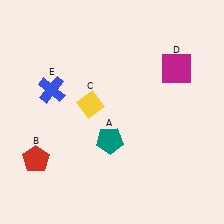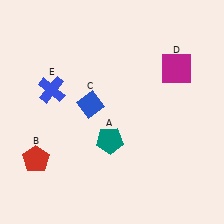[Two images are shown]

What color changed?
The diamond (C) changed from yellow in Image 1 to blue in Image 2.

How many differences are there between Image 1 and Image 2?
There is 1 difference between the two images.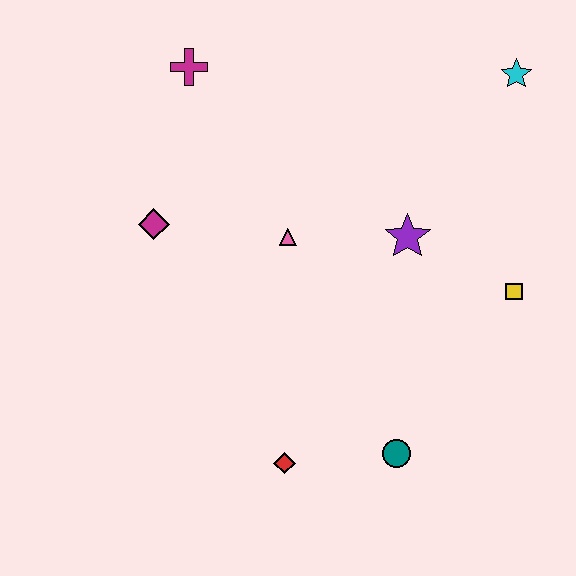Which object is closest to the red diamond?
The teal circle is closest to the red diamond.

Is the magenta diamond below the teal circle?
No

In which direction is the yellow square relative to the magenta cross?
The yellow square is to the right of the magenta cross.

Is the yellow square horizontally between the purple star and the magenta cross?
No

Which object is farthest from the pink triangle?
The cyan star is farthest from the pink triangle.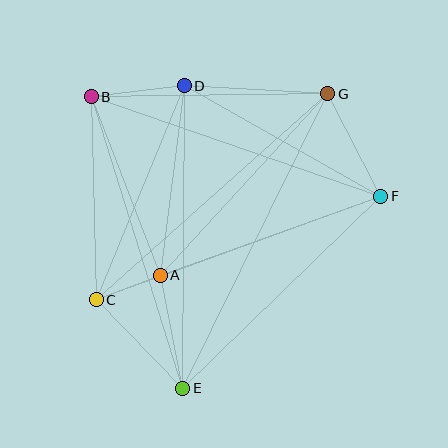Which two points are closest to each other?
Points A and C are closest to each other.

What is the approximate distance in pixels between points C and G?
The distance between C and G is approximately 310 pixels.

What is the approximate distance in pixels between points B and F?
The distance between B and F is approximately 306 pixels.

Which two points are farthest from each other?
Points E and G are farthest from each other.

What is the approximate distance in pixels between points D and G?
The distance between D and G is approximately 144 pixels.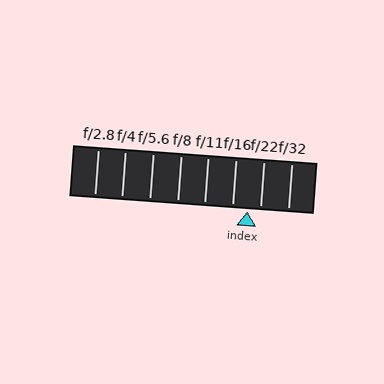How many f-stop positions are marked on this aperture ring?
There are 8 f-stop positions marked.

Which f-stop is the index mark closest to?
The index mark is closest to f/22.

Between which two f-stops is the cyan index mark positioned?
The index mark is between f/16 and f/22.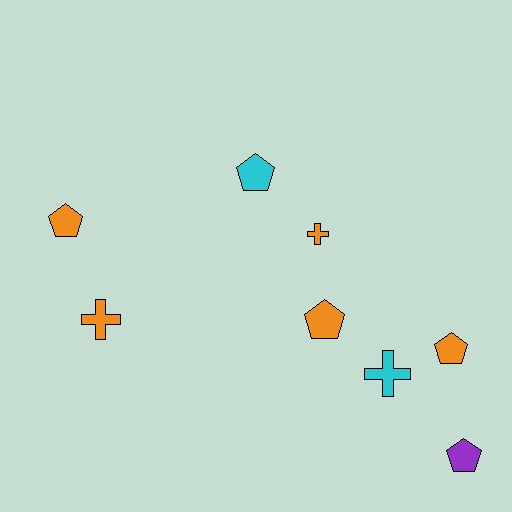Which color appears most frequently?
Orange, with 5 objects.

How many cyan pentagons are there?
There is 1 cyan pentagon.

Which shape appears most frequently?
Pentagon, with 5 objects.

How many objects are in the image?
There are 8 objects.